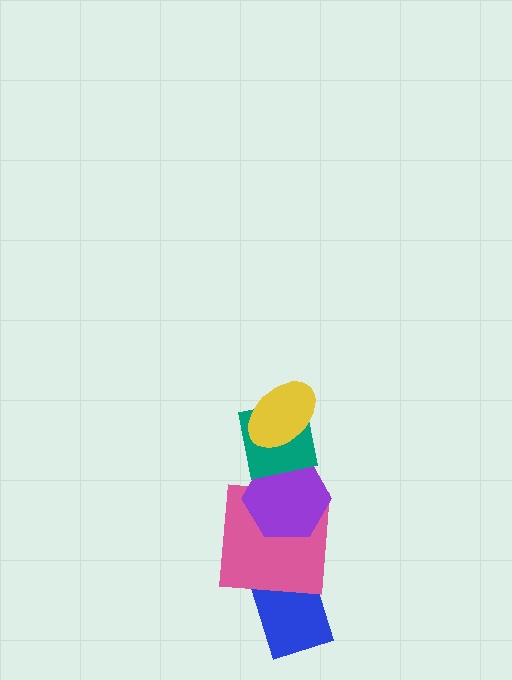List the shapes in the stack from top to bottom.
From top to bottom: the yellow ellipse, the teal square, the purple hexagon, the pink square, the blue rectangle.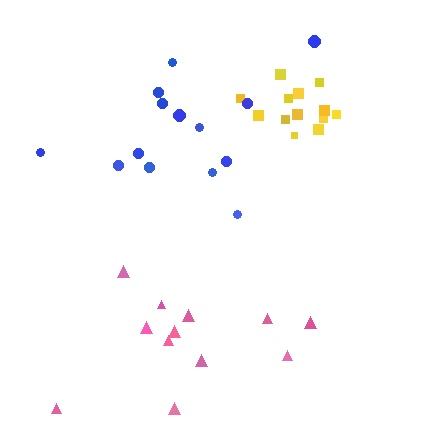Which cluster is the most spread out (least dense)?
Pink.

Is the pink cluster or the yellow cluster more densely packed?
Yellow.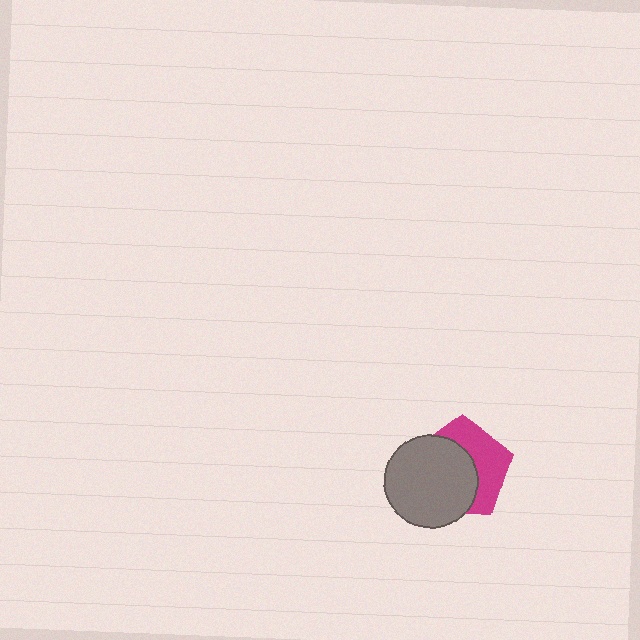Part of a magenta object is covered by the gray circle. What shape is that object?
It is a pentagon.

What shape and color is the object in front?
The object in front is a gray circle.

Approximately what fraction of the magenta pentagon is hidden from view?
Roughly 57% of the magenta pentagon is hidden behind the gray circle.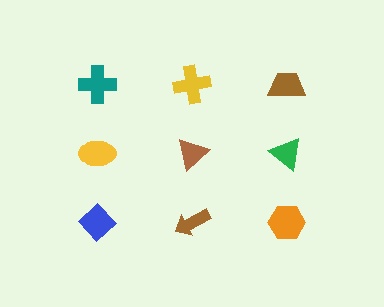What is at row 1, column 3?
A brown trapezoid.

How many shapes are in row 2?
3 shapes.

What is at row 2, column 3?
A green triangle.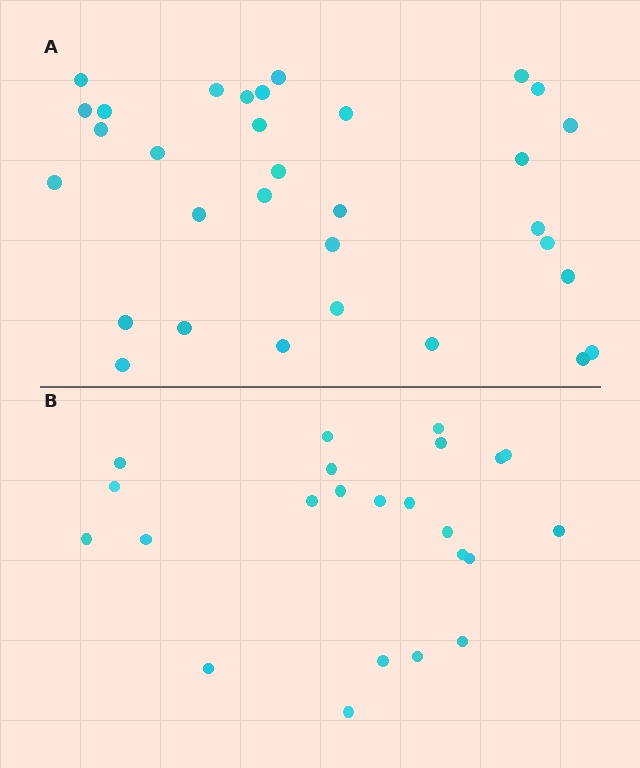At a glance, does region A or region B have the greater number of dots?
Region A (the top region) has more dots.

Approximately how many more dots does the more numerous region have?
Region A has roughly 8 or so more dots than region B.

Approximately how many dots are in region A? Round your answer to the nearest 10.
About 30 dots. (The exact count is 32, which rounds to 30.)